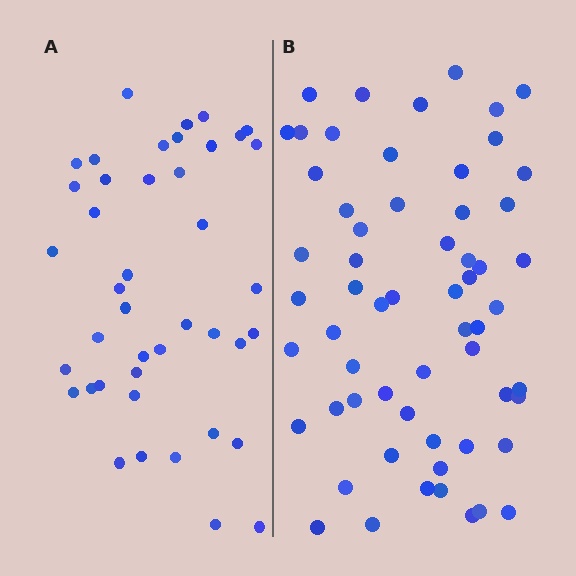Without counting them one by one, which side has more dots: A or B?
Region B (the right region) has more dots.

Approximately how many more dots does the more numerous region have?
Region B has approximately 20 more dots than region A.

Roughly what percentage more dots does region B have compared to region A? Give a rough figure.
About 45% more.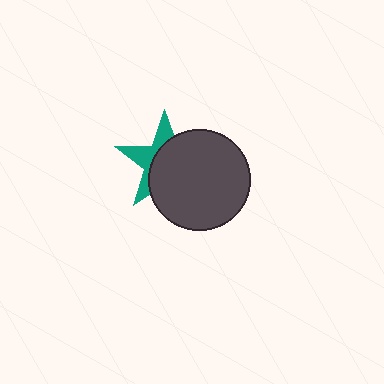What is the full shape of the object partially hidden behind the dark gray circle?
The partially hidden object is a teal star.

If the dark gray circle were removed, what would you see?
You would see the complete teal star.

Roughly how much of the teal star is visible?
A small part of it is visible (roughly 38%).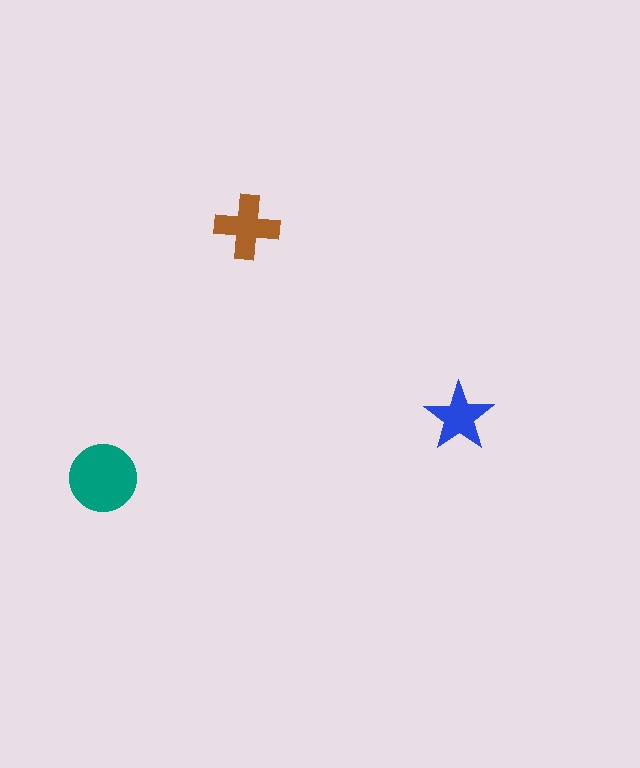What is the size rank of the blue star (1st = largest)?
3rd.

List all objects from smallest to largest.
The blue star, the brown cross, the teal circle.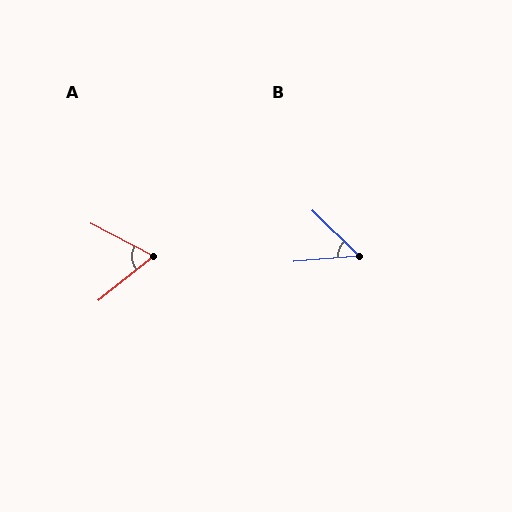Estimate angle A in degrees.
Approximately 66 degrees.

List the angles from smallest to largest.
B (49°), A (66°).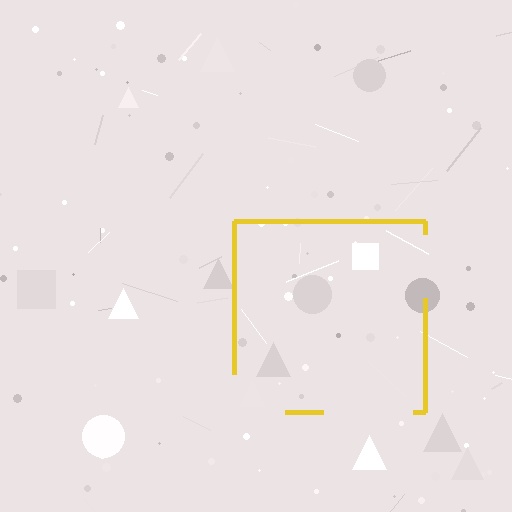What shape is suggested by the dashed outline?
The dashed outline suggests a square.